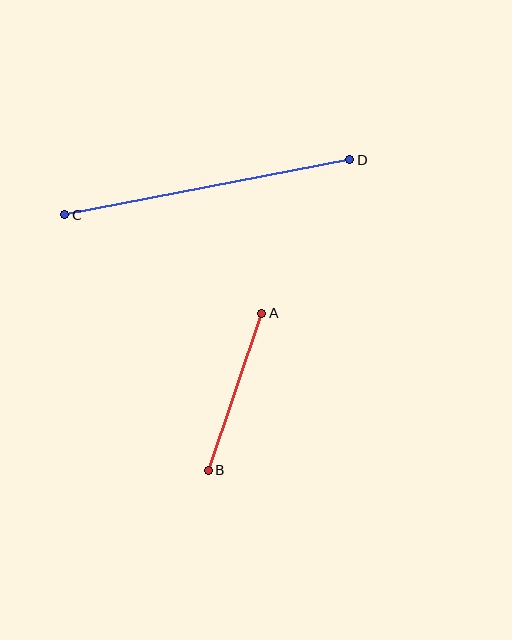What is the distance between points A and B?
The distance is approximately 166 pixels.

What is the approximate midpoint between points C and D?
The midpoint is at approximately (207, 187) pixels.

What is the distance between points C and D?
The distance is approximately 290 pixels.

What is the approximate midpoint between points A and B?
The midpoint is at approximately (235, 392) pixels.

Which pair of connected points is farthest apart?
Points C and D are farthest apart.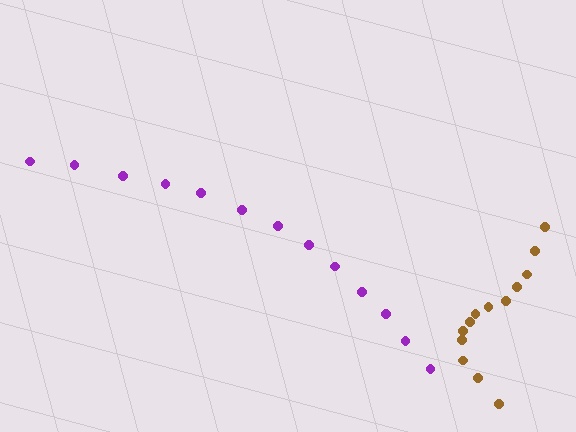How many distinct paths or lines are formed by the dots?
There are 2 distinct paths.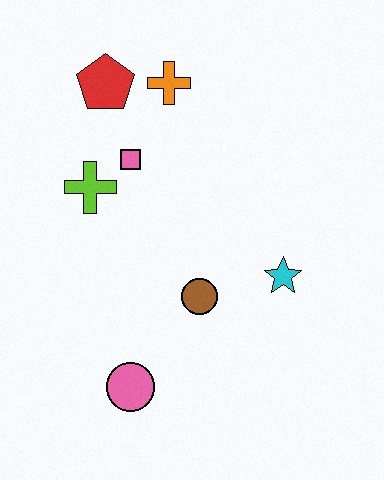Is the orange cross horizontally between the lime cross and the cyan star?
Yes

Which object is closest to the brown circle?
The cyan star is closest to the brown circle.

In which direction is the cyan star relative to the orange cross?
The cyan star is below the orange cross.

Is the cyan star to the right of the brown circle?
Yes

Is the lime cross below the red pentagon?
Yes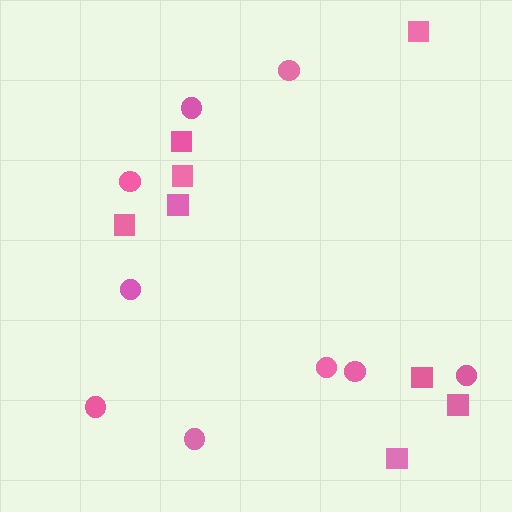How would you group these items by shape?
There are 2 groups: one group of circles (9) and one group of squares (8).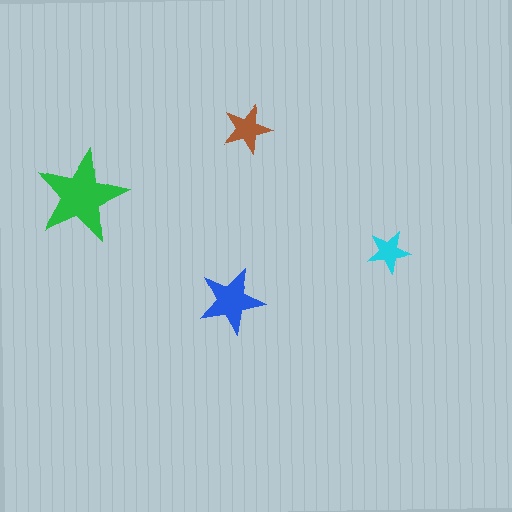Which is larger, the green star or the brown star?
The green one.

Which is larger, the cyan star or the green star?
The green one.